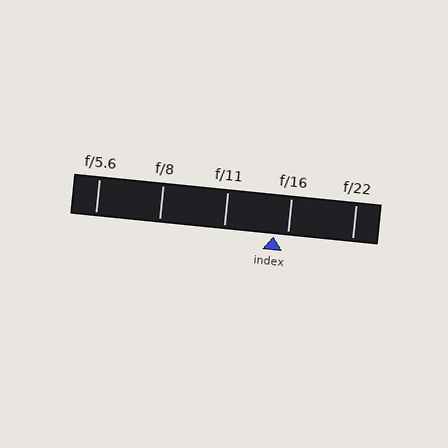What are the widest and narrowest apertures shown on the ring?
The widest aperture shown is f/5.6 and the narrowest is f/22.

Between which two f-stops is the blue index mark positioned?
The index mark is between f/11 and f/16.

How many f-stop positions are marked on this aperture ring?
There are 5 f-stop positions marked.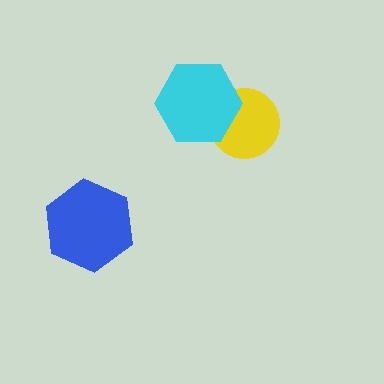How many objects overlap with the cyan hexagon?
1 object overlaps with the cyan hexagon.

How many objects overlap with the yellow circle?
1 object overlaps with the yellow circle.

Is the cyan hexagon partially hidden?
No, no other shape covers it.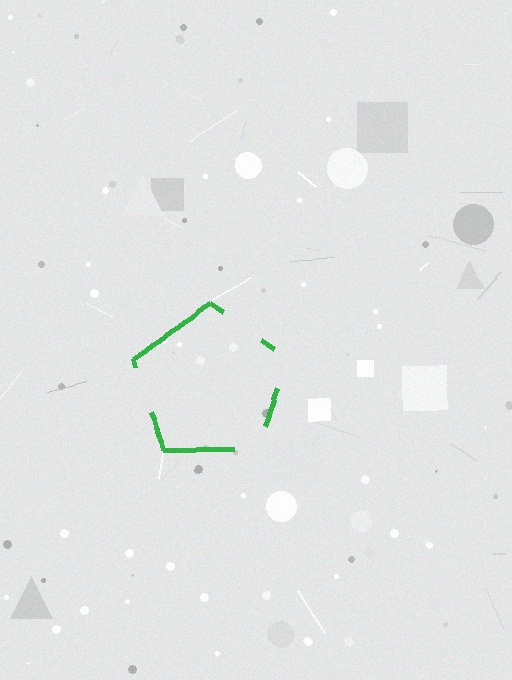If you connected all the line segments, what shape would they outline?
They would outline a pentagon.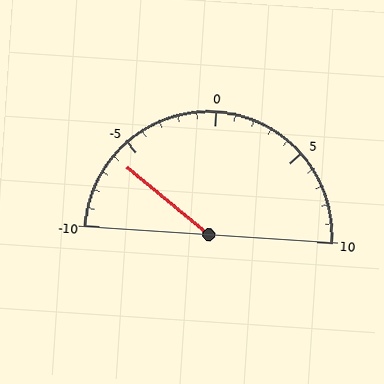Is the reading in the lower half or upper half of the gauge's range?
The reading is in the lower half of the range (-10 to 10).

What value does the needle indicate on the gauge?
The needle indicates approximately -6.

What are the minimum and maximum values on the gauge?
The gauge ranges from -10 to 10.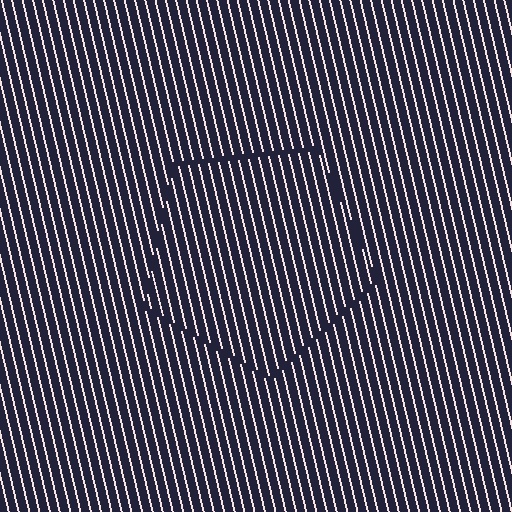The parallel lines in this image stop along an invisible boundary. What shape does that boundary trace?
An illusory pentagon. The interior of the shape contains the same grating, shifted by half a period — the contour is defined by the phase discontinuity where line-ends from the inner and outer gratings abut.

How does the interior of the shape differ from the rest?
The interior of the shape contains the same grating, shifted by half a period — the contour is defined by the phase discontinuity where line-ends from the inner and outer gratings abut.